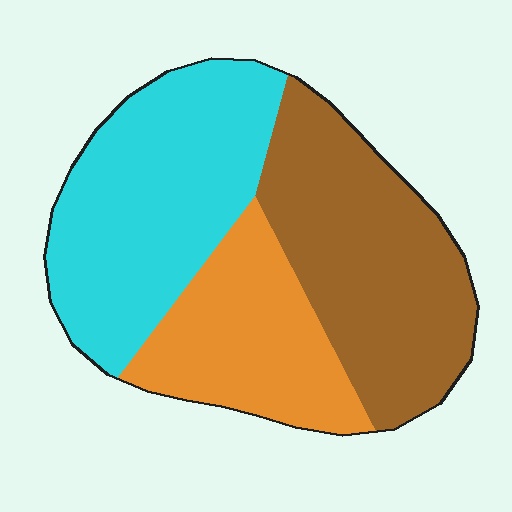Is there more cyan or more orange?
Cyan.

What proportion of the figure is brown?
Brown takes up about three eighths (3/8) of the figure.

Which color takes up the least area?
Orange, at roughly 25%.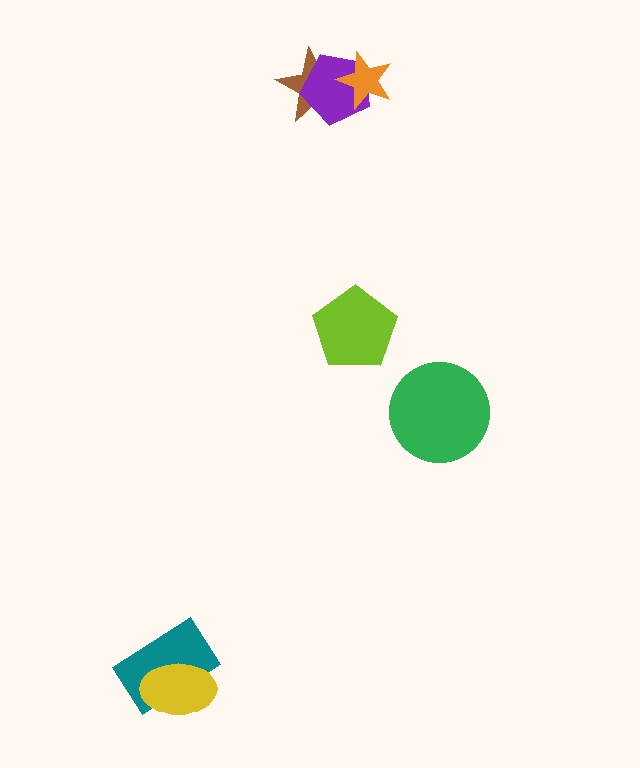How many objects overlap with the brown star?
2 objects overlap with the brown star.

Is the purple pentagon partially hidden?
Yes, it is partially covered by another shape.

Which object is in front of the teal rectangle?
The yellow ellipse is in front of the teal rectangle.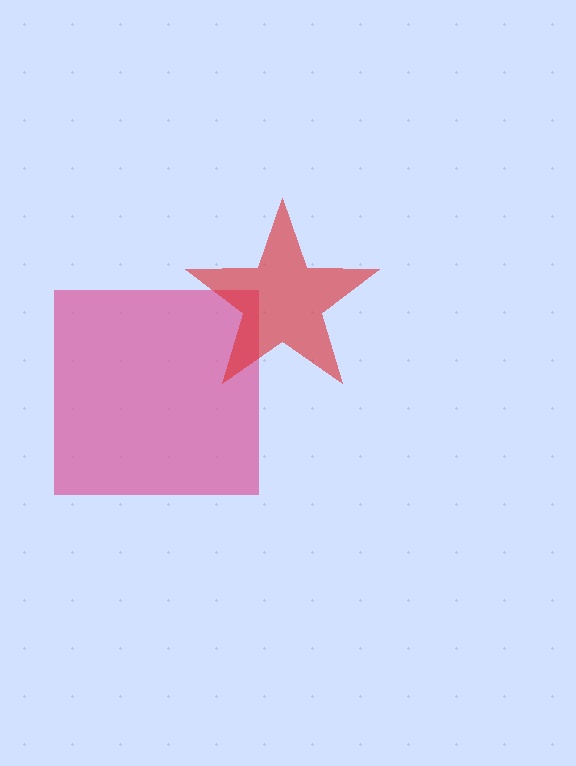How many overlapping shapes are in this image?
There are 2 overlapping shapes in the image.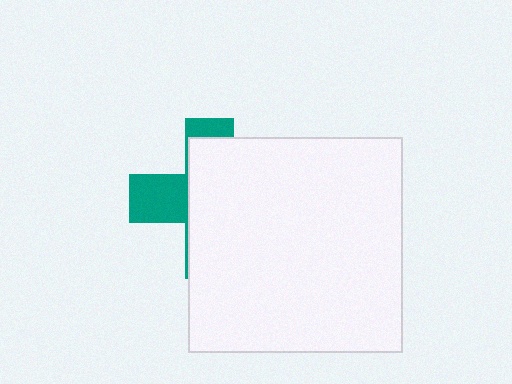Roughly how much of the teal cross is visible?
A small part of it is visible (roughly 30%).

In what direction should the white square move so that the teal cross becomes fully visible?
The white square should move right. That is the shortest direction to clear the overlap and leave the teal cross fully visible.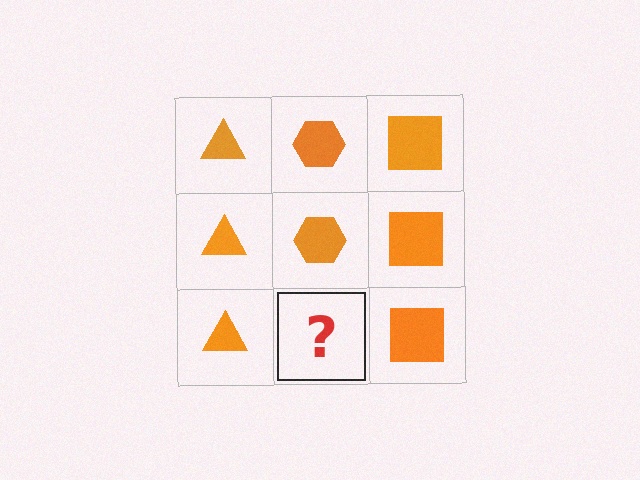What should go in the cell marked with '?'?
The missing cell should contain an orange hexagon.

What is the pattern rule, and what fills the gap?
The rule is that each column has a consistent shape. The gap should be filled with an orange hexagon.